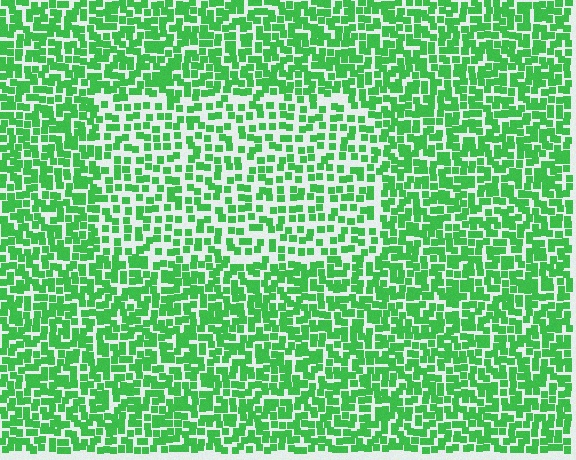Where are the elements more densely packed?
The elements are more densely packed outside the rectangle boundary.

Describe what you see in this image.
The image contains small green elements arranged at two different densities. A rectangle-shaped region is visible where the elements are less densely packed than the surrounding area.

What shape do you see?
I see a rectangle.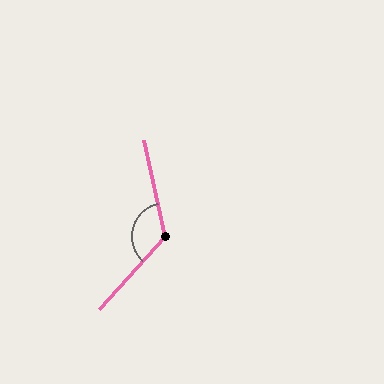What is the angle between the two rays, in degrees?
Approximately 125 degrees.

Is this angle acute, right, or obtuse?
It is obtuse.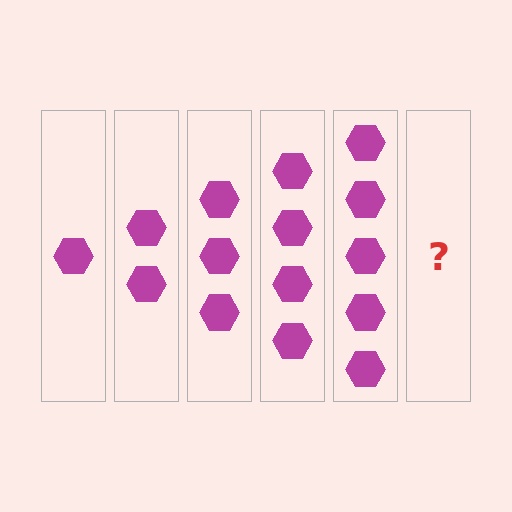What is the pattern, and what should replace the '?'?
The pattern is that each step adds one more hexagon. The '?' should be 6 hexagons.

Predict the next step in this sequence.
The next step is 6 hexagons.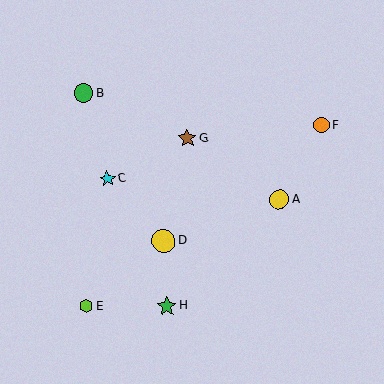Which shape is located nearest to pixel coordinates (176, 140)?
The brown star (labeled G) at (187, 138) is nearest to that location.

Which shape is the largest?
The yellow circle (labeled D) is the largest.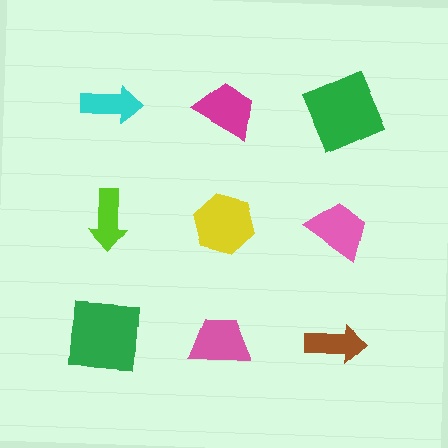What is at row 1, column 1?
A cyan arrow.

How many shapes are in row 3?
3 shapes.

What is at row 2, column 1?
A lime arrow.